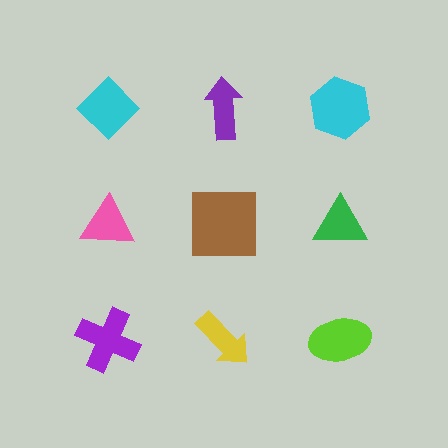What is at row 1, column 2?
A purple arrow.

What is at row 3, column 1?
A purple cross.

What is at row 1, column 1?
A cyan diamond.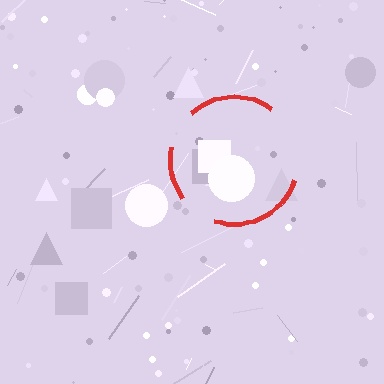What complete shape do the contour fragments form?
The contour fragments form a circle.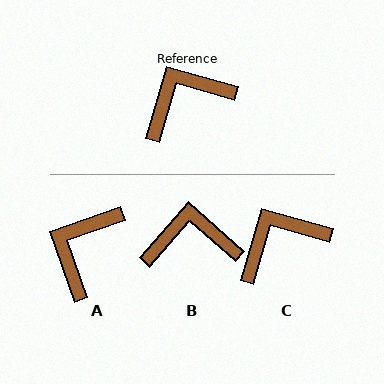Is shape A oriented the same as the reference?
No, it is off by about 35 degrees.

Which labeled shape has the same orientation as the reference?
C.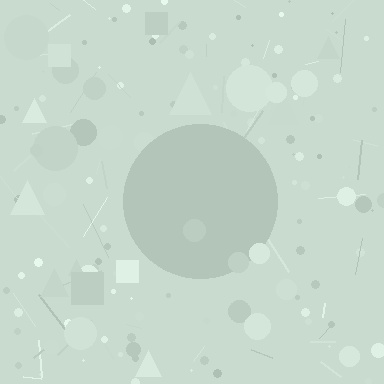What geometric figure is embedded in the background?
A circle is embedded in the background.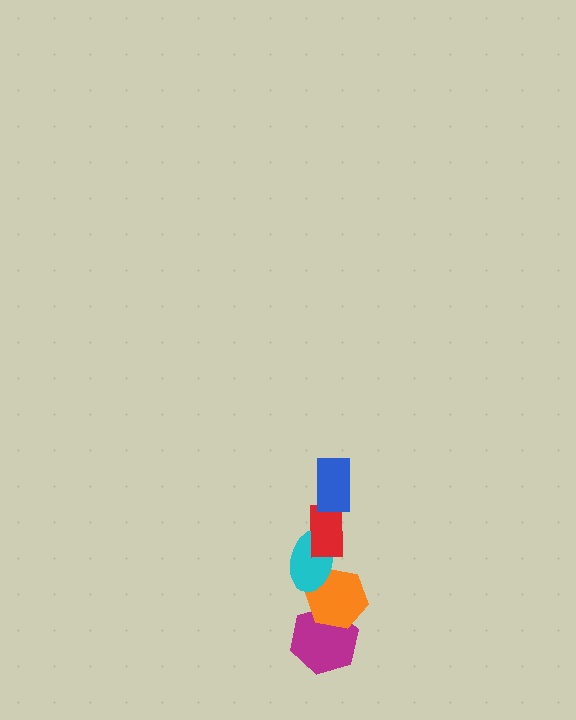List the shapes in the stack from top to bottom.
From top to bottom: the blue rectangle, the red rectangle, the cyan ellipse, the orange hexagon, the magenta hexagon.